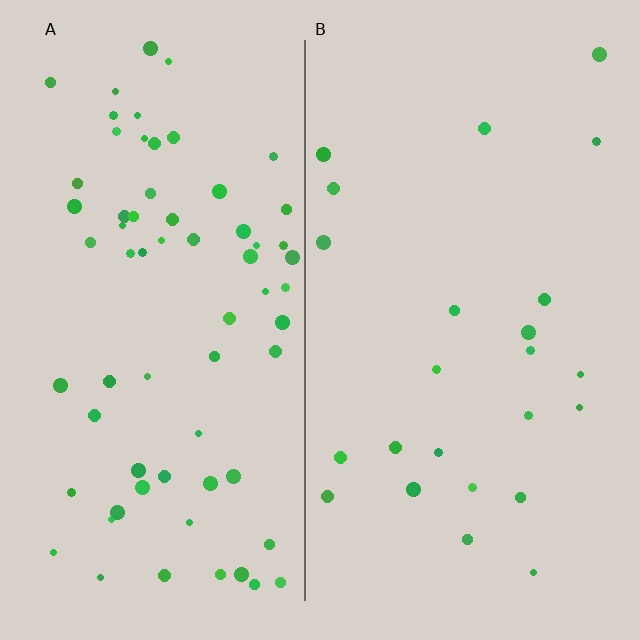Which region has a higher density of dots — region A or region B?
A (the left).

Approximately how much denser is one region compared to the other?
Approximately 2.8× — region A over region B.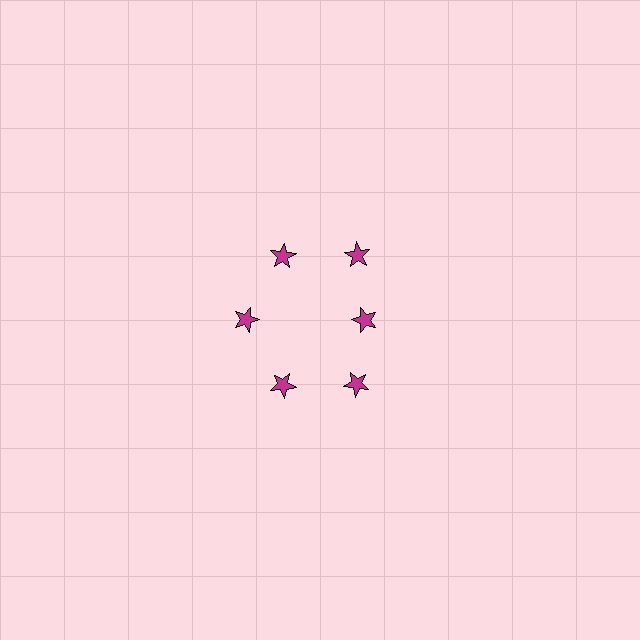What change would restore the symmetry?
The symmetry would be restored by moving it outward, back onto the ring so that all 6 stars sit at equal angles and equal distance from the center.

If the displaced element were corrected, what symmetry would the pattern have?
It would have 6-fold rotational symmetry — the pattern would map onto itself every 60 degrees.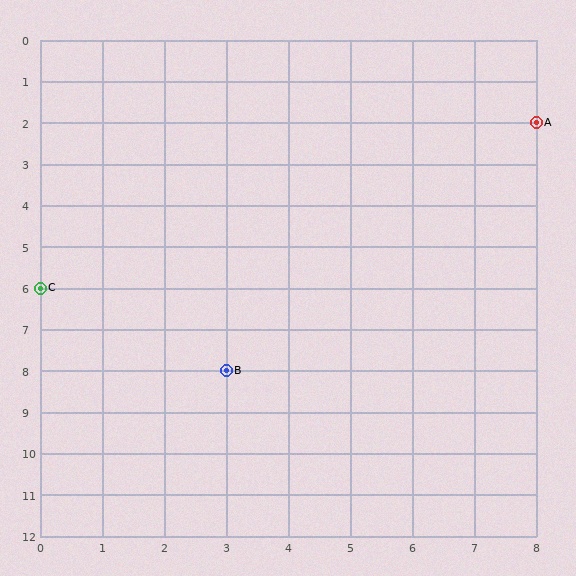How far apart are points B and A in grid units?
Points B and A are 5 columns and 6 rows apart (about 7.8 grid units diagonally).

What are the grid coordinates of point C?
Point C is at grid coordinates (0, 6).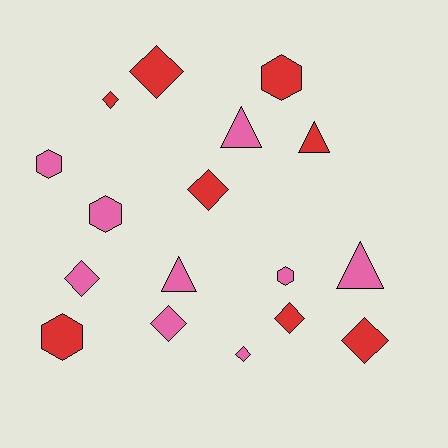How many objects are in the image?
There are 17 objects.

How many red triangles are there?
There is 1 red triangle.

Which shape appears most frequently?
Diamond, with 8 objects.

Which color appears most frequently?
Pink, with 9 objects.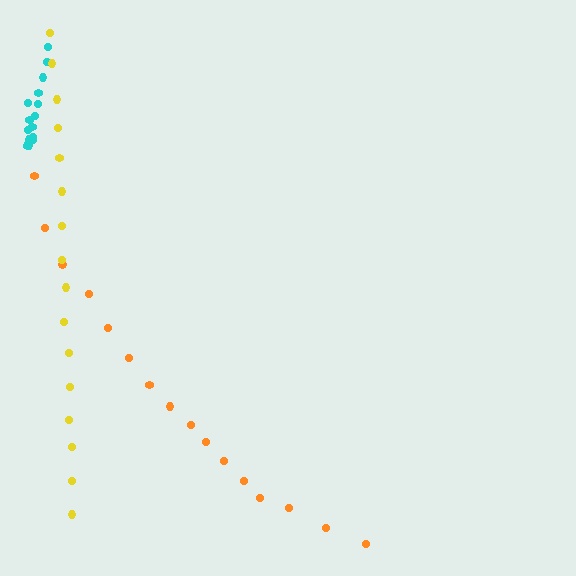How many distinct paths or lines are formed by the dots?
There are 3 distinct paths.